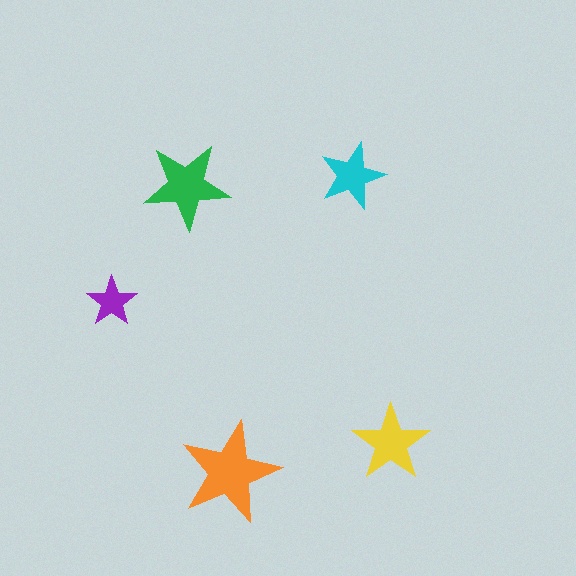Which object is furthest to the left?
The purple star is leftmost.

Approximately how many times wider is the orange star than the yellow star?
About 1.5 times wider.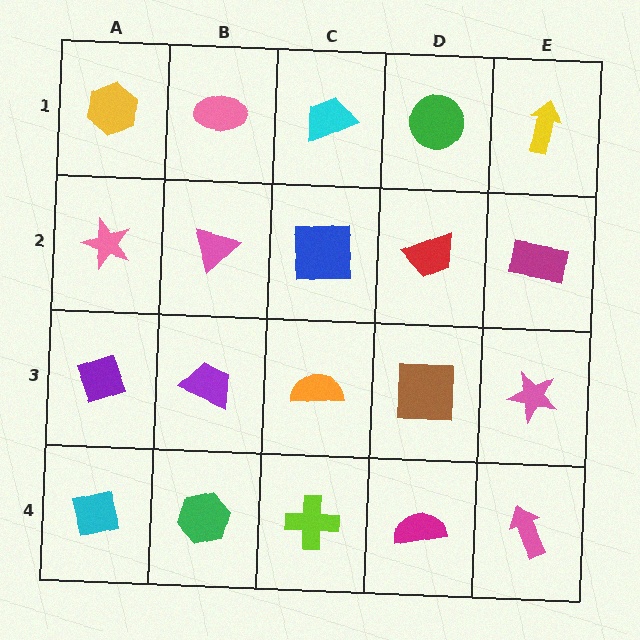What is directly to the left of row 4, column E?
A magenta semicircle.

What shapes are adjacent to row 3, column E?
A magenta rectangle (row 2, column E), a pink arrow (row 4, column E), a brown square (row 3, column D).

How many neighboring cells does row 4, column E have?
2.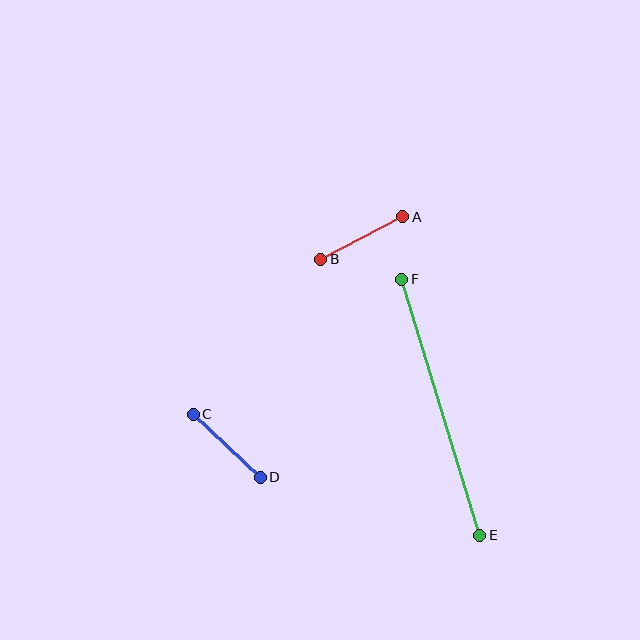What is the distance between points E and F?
The distance is approximately 268 pixels.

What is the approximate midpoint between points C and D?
The midpoint is at approximately (227, 446) pixels.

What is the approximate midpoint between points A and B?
The midpoint is at approximately (362, 238) pixels.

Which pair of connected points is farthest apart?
Points E and F are farthest apart.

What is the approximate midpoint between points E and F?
The midpoint is at approximately (441, 407) pixels.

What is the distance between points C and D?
The distance is approximately 92 pixels.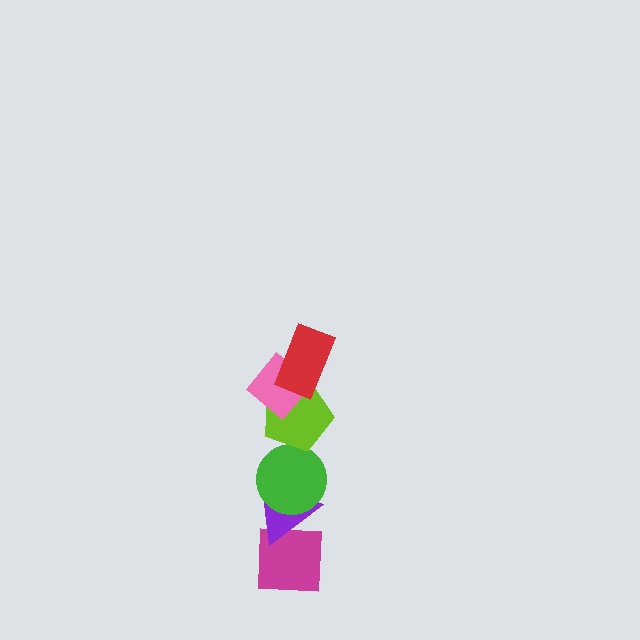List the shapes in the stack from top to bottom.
From top to bottom: the red rectangle, the pink diamond, the lime pentagon, the green circle, the purple triangle, the magenta square.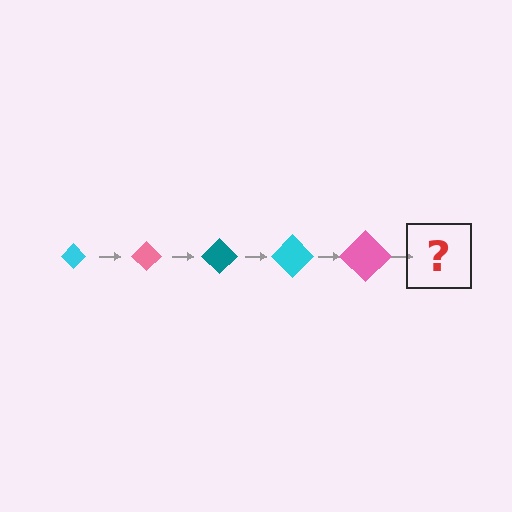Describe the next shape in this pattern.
It should be a teal diamond, larger than the previous one.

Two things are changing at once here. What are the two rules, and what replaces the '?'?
The two rules are that the diamond grows larger each step and the color cycles through cyan, pink, and teal. The '?' should be a teal diamond, larger than the previous one.